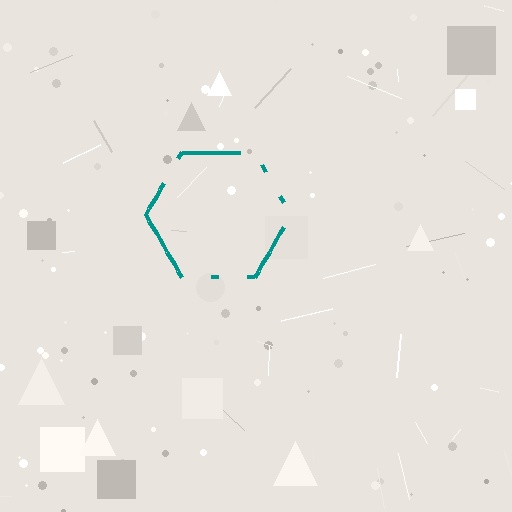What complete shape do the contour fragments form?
The contour fragments form a hexagon.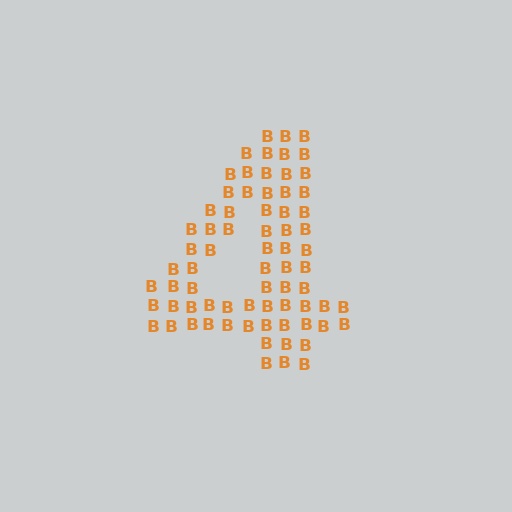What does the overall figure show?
The overall figure shows the digit 4.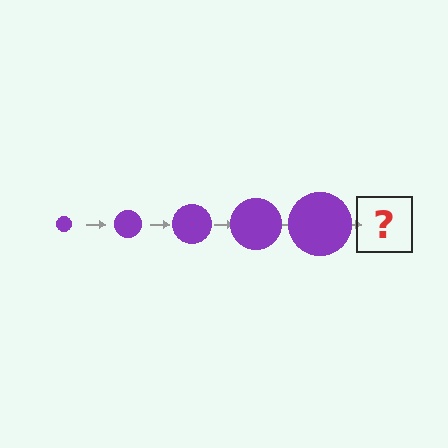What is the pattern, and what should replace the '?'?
The pattern is that the circle gets progressively larger each step. The '?' should be a purple circle, larger than the previous one.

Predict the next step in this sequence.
The next step is a purple circle, larger than the previous one.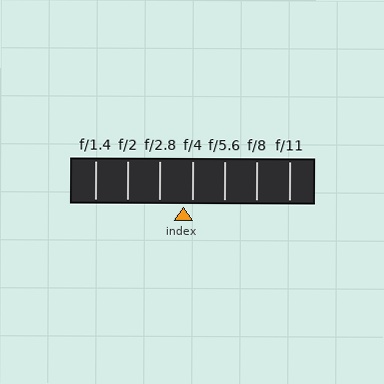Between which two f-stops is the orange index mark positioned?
The index mark is between f/2.8 and f/4.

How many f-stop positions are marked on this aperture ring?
There are 7 f-stop positions marked.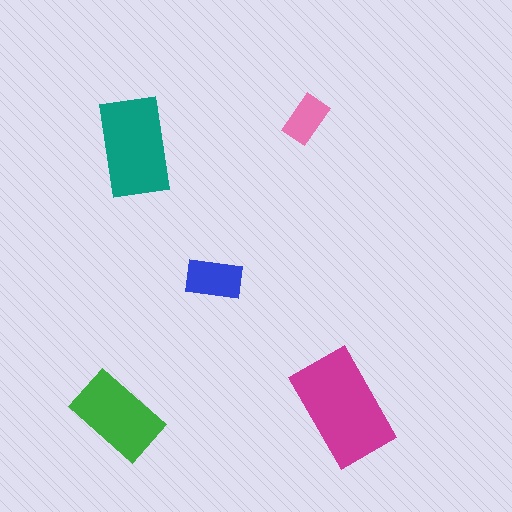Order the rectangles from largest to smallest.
the magenta one, the teal one, the green one, the blue one, the pink one.